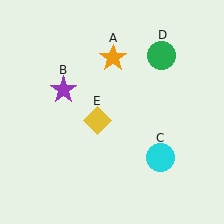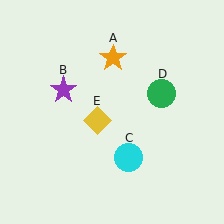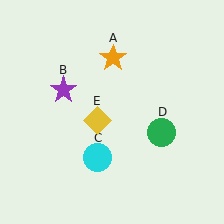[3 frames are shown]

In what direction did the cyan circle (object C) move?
The cyan circle (object C) moved left.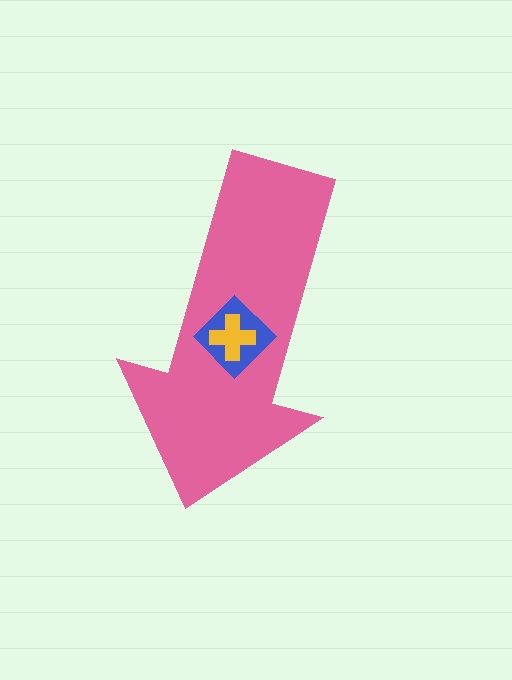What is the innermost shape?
The yellow cross.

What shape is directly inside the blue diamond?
The yellow cross.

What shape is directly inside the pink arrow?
The blue diamond.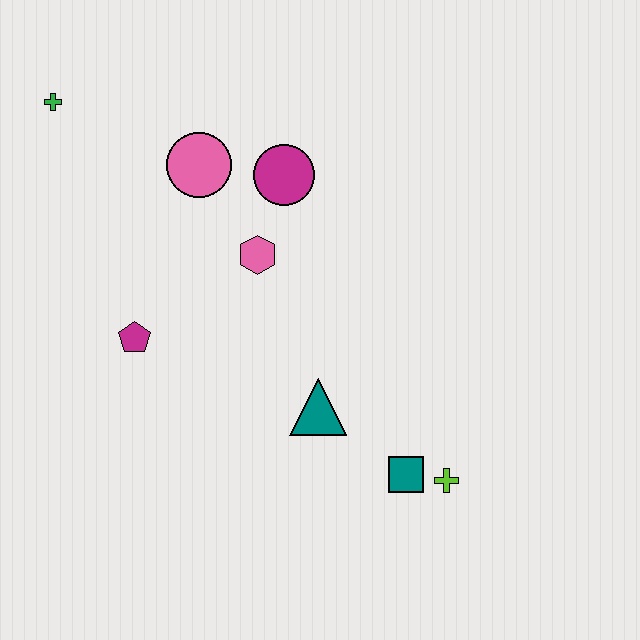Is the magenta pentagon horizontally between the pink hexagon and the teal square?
No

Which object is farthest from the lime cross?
The green cross is farthest from the lime cross.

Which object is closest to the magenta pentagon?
The pink hexagon is closest to the magenta pentagon.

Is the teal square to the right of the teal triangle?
Yes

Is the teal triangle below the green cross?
Yes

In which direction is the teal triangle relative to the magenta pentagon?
The teal triangle is to the right of the magenta pentagon.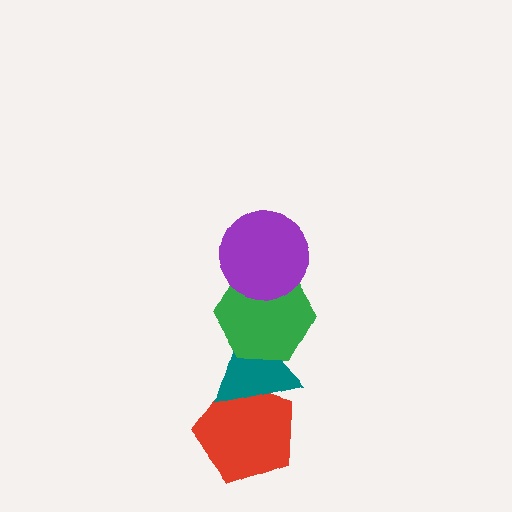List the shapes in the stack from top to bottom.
From top to bottom: the purple circle, the green hexagon, the teal triangle, the red pentagon.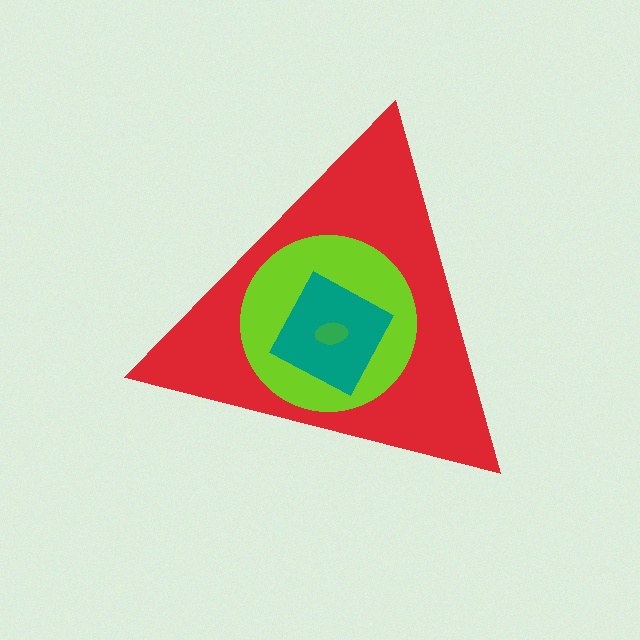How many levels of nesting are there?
4.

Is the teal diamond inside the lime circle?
Yes.